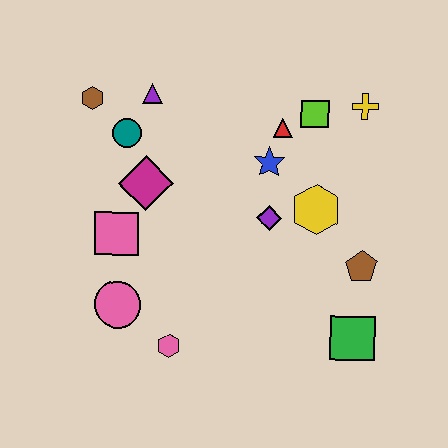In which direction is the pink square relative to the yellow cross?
The pink square is to the left of the yellow cross.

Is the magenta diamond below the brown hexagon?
Yes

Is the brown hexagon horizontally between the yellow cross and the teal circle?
No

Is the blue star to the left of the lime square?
Yes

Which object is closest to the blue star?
The red triangle is closest to the blue star.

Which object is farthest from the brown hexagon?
The green square is farthest from the brown hexagon.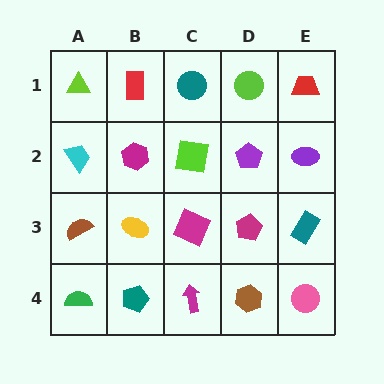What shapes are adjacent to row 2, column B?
A red rectangle (row 1, column B), a yellow ellipse (row 3, column B), a cyan trapezoid (row 2, column A), a lime square (row 2, column C).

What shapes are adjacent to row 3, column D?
A purple pentagon (row 2, column D), a brown hexagon (row 4, column D), a magenta square (row 3, column C), a teal rectangle (row 3, column E).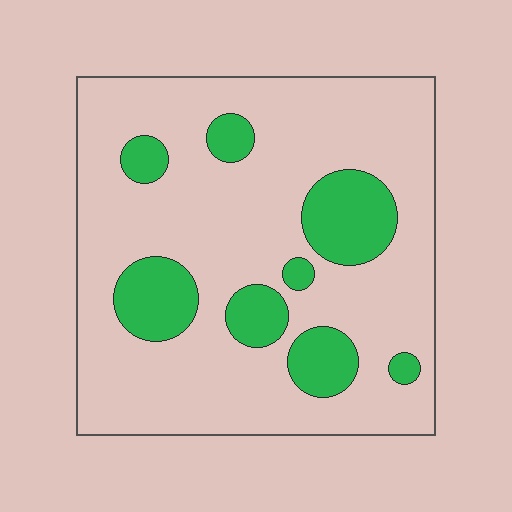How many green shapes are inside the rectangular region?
8.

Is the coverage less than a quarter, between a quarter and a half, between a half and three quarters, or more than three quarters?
Less than a quarter.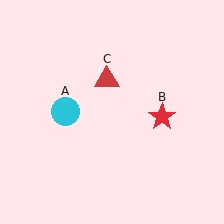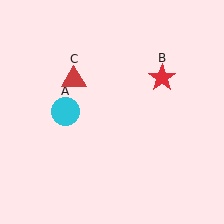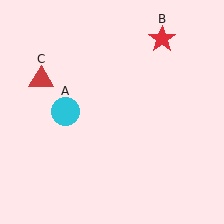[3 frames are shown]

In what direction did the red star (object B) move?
The red star (object B) moved up.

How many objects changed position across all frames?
2 objects changed position: red star (object B), red triangle (object C).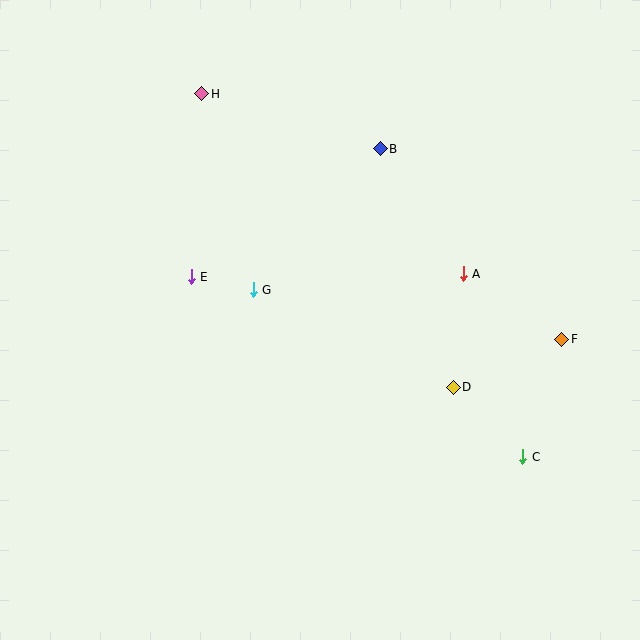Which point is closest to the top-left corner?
Point H is closest to the top-left corner.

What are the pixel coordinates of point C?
Point C is at (523, 457).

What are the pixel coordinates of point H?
Point H is at (202, 94).